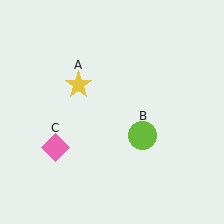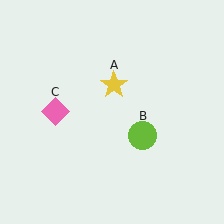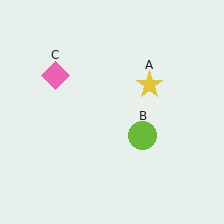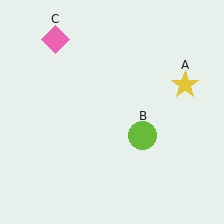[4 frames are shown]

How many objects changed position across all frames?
2 objects changed position: yellow star (object A), pink diamond (object C).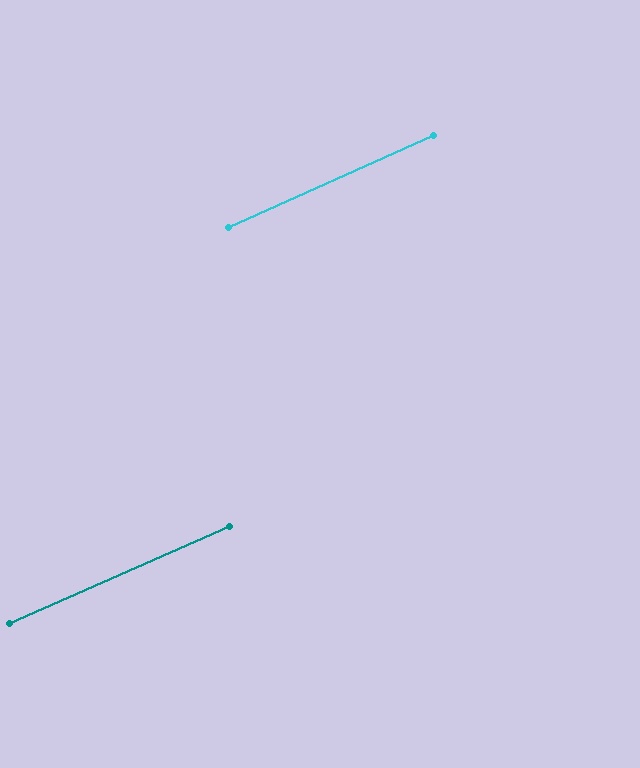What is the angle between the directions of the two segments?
Approximately 0 degrees.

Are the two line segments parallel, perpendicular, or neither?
Parallel — their directions differ by only 0.4°.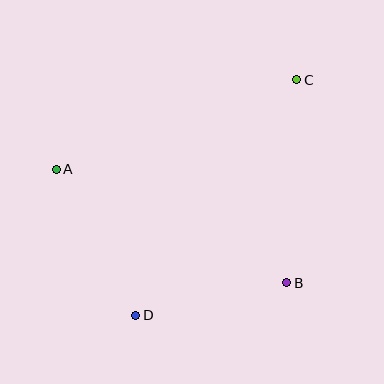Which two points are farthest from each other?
Points C and D are farthest from each other.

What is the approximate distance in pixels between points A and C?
The distance between A and C is approximately 256 pixels.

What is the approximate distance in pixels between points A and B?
The distance between A and B is approximately 257 pixels.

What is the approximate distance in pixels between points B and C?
The distance between B and C is approximately 203 pixels.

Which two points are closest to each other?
Points B and D are closest to each other.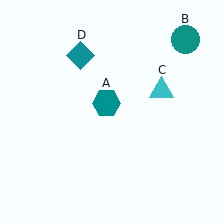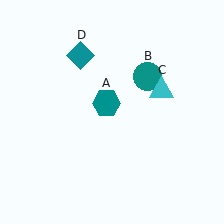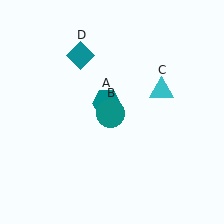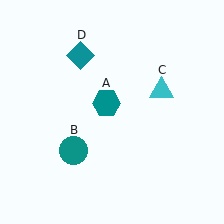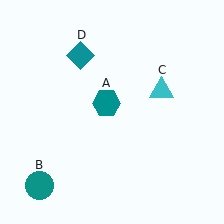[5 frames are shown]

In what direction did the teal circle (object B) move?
The teal circle (object B) moved down and to the left.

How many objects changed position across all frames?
1 object changed position: teal circle (object B).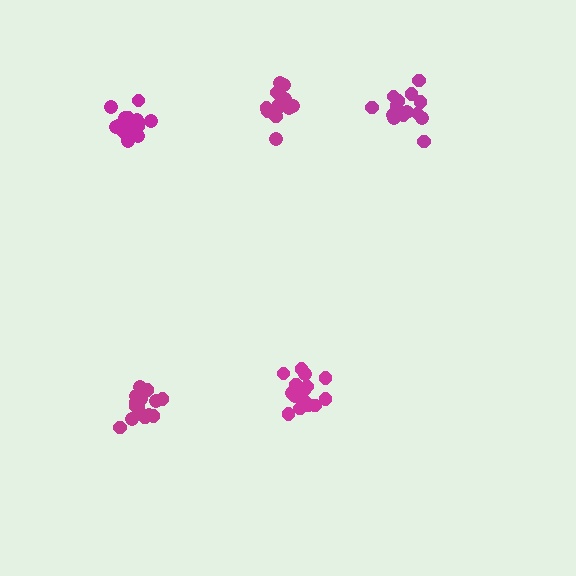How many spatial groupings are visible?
There are 5 spatial groupings.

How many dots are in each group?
Group 1: 16 dots, Group 2: 16 dots, Group 3: 14 dots, Group 4: 16 dots, Group 5: 13 dots (75 total).